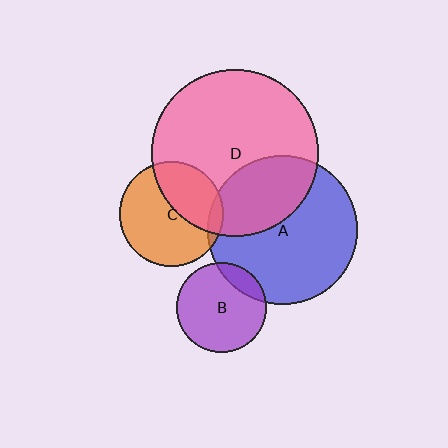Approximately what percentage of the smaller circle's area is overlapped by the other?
Approximately 35%.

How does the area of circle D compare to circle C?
Approximately 2.6 times.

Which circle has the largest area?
Circle D (pink).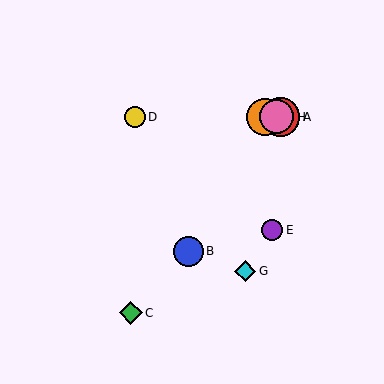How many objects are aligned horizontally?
4 objects (A, D, F, H) are aligned horizontally.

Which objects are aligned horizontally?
Objects A, D, F, H are aligned horizontally.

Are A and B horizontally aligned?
No, A is at y≈117 and B is at y≈252.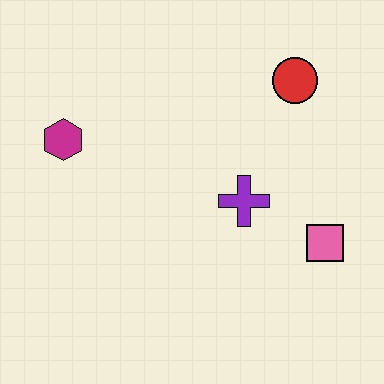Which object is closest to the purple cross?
The pink square is closest to the purple cross.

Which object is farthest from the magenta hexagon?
The pink square is farthest from the magenta hexagon.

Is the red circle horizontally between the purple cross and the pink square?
Yes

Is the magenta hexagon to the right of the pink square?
No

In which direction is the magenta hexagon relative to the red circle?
The magenta hexagon is to the left of the red circle.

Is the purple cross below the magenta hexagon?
Yes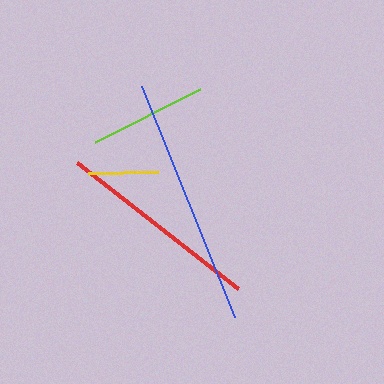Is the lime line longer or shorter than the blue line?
The blue line is longer than the lime line.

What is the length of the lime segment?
The lime segment is approximately 118 pixels long.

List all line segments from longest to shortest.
From longest to shortest: blue, red, lime, yellow.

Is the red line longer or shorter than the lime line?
The red line is longer than the lime line.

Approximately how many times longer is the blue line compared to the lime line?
The blue line is approximately 2.1 times the length of the lime line.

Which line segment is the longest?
The blue line is the longest at approximately 249 pixels.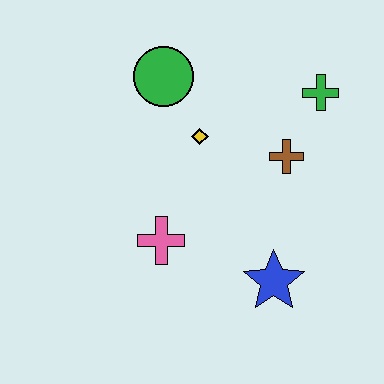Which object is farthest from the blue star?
The green circle is farthest from the blue star.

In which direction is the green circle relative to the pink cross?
The green circle is above the pink cross.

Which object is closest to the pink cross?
The yellow diamond is closest to the pink cross.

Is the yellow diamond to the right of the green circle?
Yes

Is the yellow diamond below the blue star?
No